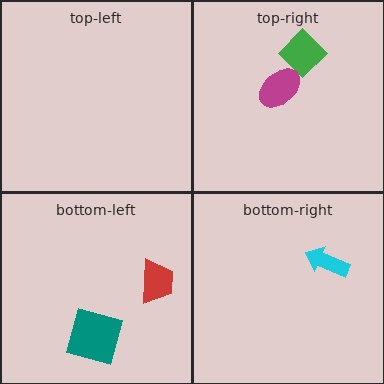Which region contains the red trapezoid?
The bottom-left region.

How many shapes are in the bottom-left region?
2.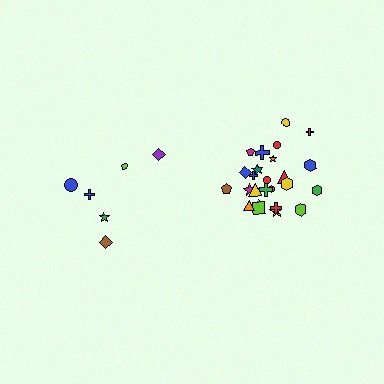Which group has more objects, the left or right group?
The right group.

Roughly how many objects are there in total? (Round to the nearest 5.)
Roughly 30 objects in total.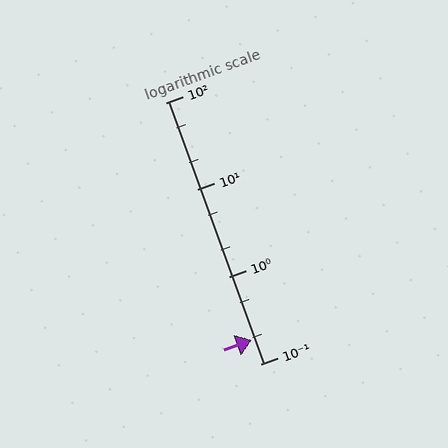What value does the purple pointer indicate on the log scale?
The pointer indicates approximately 0.19.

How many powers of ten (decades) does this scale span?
The scale spans 3 decades, from 0.1 to 100.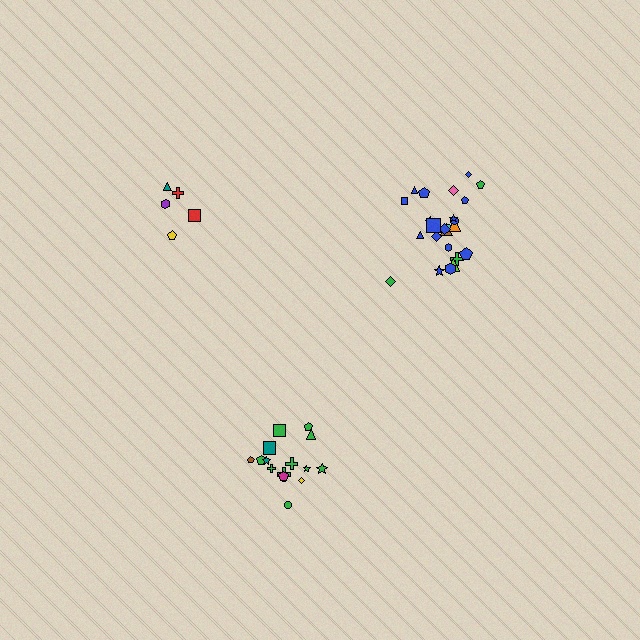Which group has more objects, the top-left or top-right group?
The top-right group.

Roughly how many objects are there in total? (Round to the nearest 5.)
Roughly 45 objects in total.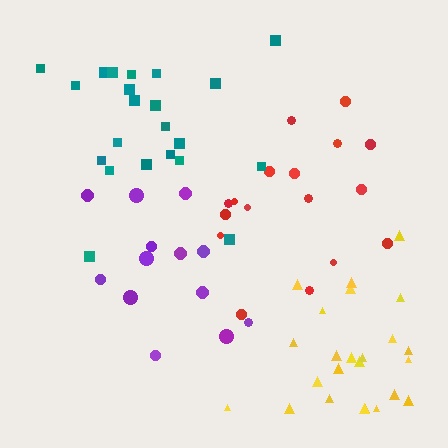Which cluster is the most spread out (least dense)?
Purple.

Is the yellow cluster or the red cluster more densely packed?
Yellow.